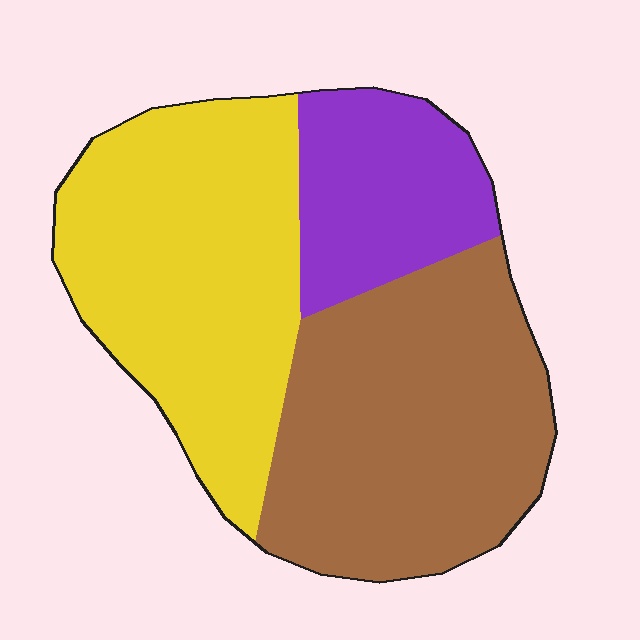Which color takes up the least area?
Purple, at roughly 20%.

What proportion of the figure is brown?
Brown takes up about two fifths (2/5) of the figure.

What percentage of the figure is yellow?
Yellow covers about 40% of the figure.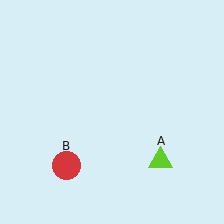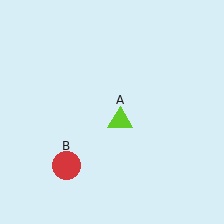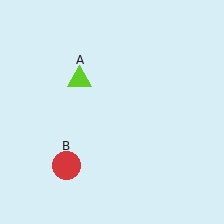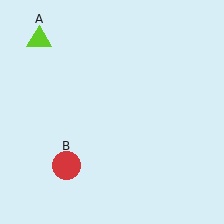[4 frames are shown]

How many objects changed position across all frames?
1 object changed position: lime triangle (object A).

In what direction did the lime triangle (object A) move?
The lime triangle (object A) moved up and to the left.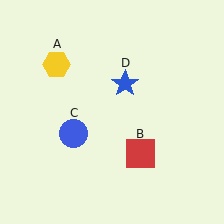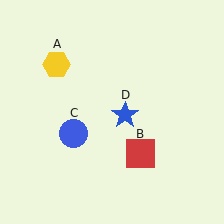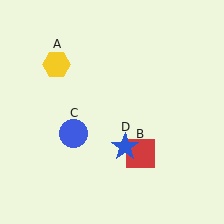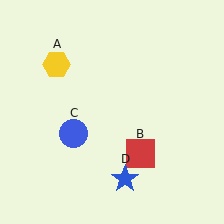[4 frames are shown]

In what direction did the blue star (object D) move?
The blue star (object D) moved down.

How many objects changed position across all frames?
1 object changed position: blue star (object D).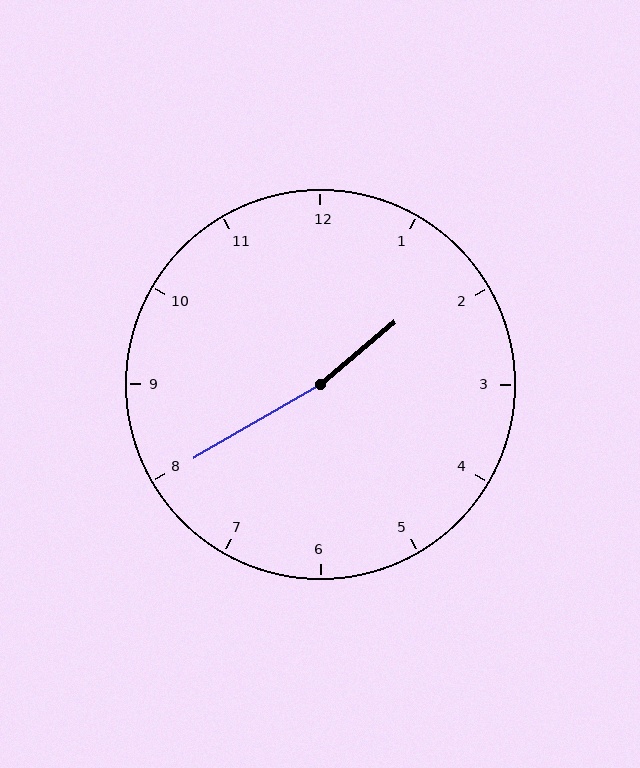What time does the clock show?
1:40.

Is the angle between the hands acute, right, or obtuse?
It is obtuse.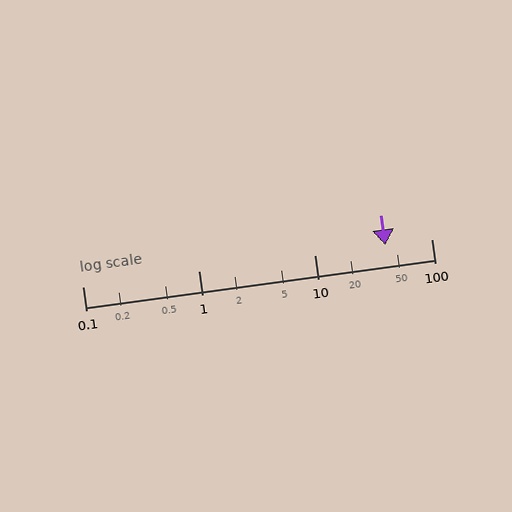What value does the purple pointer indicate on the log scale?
The pointer indicates approximately 40.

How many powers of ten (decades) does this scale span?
The scale spans 3 decades, from 0.1 to 100.